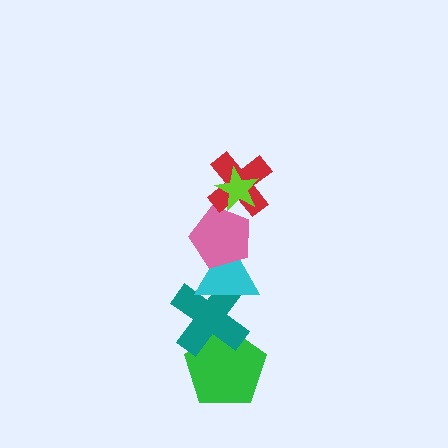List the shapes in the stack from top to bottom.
From top to bottom: the lime star, the red cross, the pink pentagon, the cyan triangle, the teal cross, the green pentagon.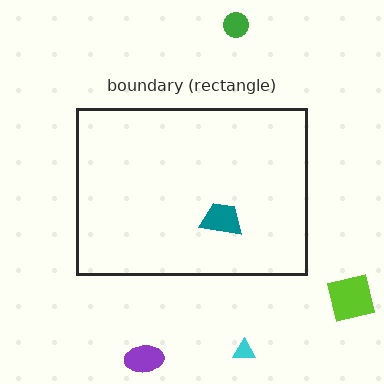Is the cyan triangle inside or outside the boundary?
Outside.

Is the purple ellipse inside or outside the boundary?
Outside.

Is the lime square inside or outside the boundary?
Outside.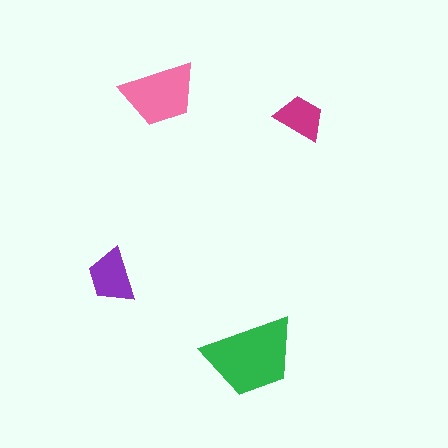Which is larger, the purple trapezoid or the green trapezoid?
The green one.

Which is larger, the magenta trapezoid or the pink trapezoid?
The pink one.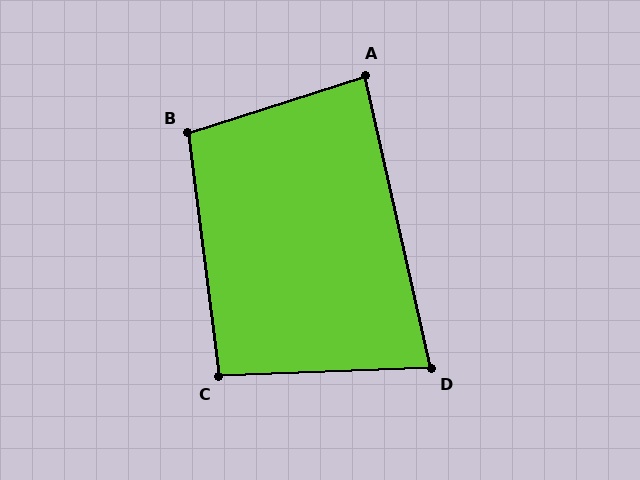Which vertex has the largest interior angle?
B, at approximately 101 degrees.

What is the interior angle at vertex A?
Approximately 85 degrees (acute).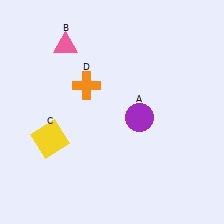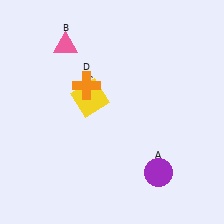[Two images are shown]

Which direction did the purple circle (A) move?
The purple circle (A) moved down.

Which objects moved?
The objects that moved are: the purple circle (A), the yellow square (C).